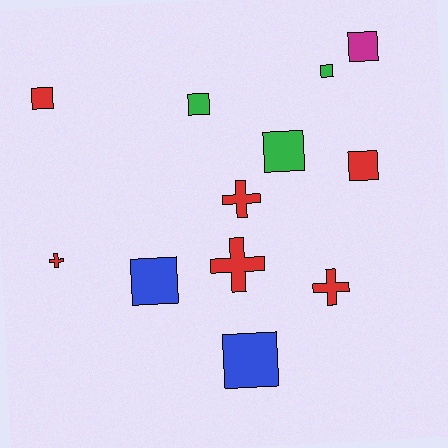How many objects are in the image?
There are 12 objects.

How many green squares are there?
There are 3 green squares.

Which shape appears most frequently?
Square, with 8 objects.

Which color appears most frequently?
Red, with 6 objects.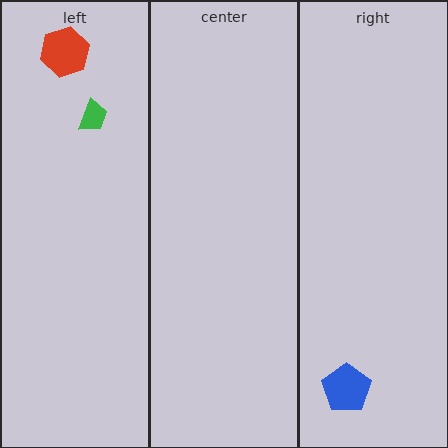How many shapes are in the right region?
1.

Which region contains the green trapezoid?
The left region.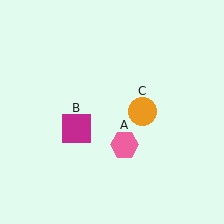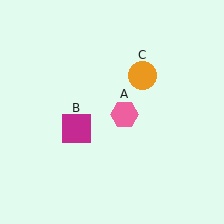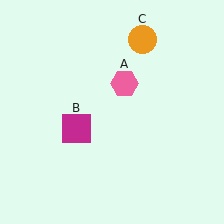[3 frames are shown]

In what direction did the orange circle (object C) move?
The orange circle (object C) moved up.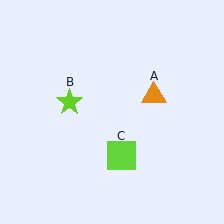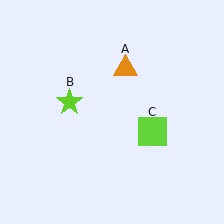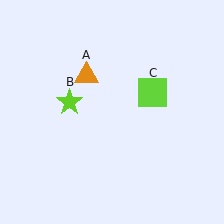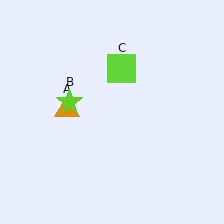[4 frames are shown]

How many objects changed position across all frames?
2 objects changed position: orange triangle (object A), lime square (object C).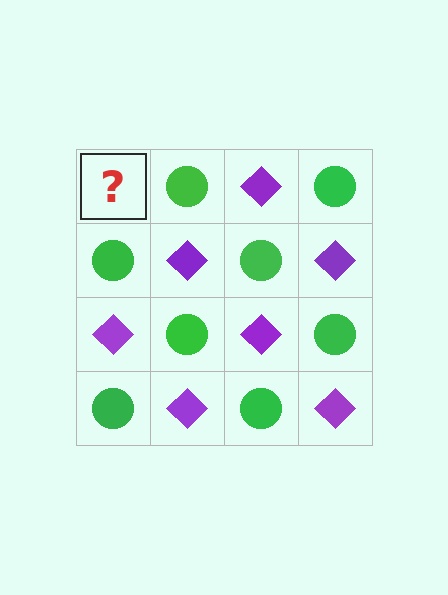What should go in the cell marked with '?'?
The missing cell should contain a purple diamond.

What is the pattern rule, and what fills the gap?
The rule is that it alternates purple diamond and green circle in a checkerboard pattern. The gap should be filled with a purple diamond.